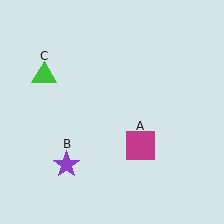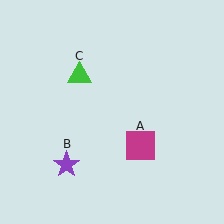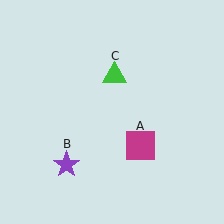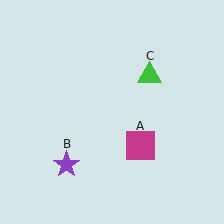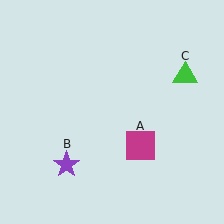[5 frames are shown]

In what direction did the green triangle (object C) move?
The green triangle (object C) moved right.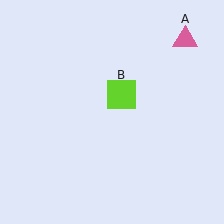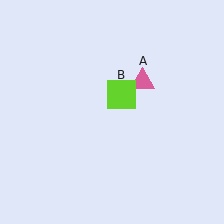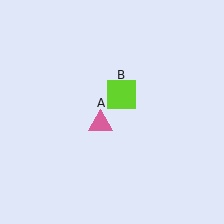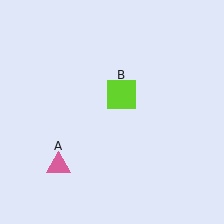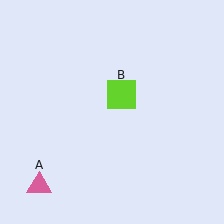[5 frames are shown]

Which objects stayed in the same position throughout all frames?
Lime square (object B) remained stationary.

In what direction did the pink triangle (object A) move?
The pink triangle (object A) moved down and to the left.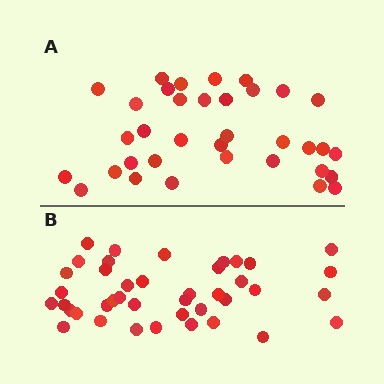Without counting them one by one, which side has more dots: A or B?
Region B (the bottom region) has more dots.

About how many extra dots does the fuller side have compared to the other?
Region B has about 6 more dots than region A.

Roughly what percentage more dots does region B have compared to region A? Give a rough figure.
About 15% more.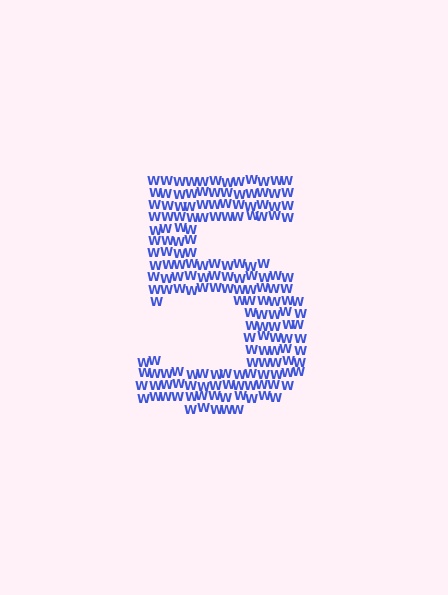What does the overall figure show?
The overall figure shows the digit 5.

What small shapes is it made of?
It is made of small letter W's.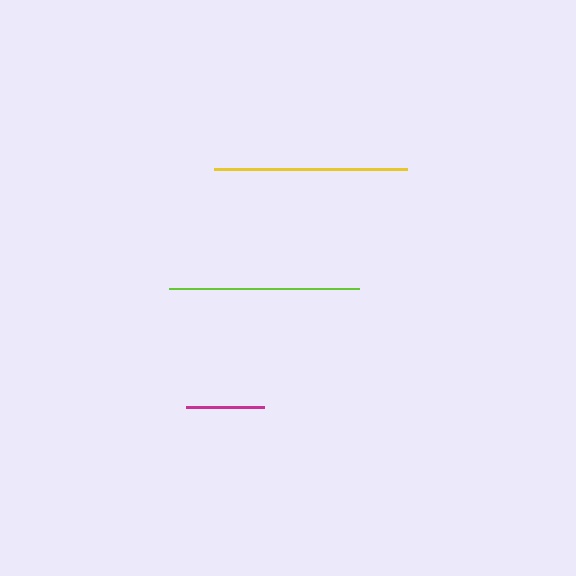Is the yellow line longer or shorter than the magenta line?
The yellow line is longer than the magenta line.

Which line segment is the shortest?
The magenta line is the shortest at approximately 77 pixels.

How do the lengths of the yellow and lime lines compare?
The yellow and lime lines are approximately the same length.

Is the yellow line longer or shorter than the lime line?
The yellow line is longer than the lime line.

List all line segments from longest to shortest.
From longest to shortest: yellow, lime, magenta.